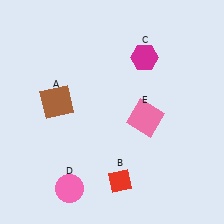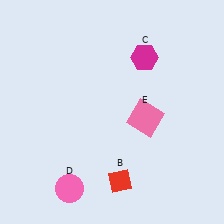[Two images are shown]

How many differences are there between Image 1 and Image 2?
There is 1 difference between the two images.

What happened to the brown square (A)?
The brown square (A) was removed in Image 2. It was in the top-left area of Image 1.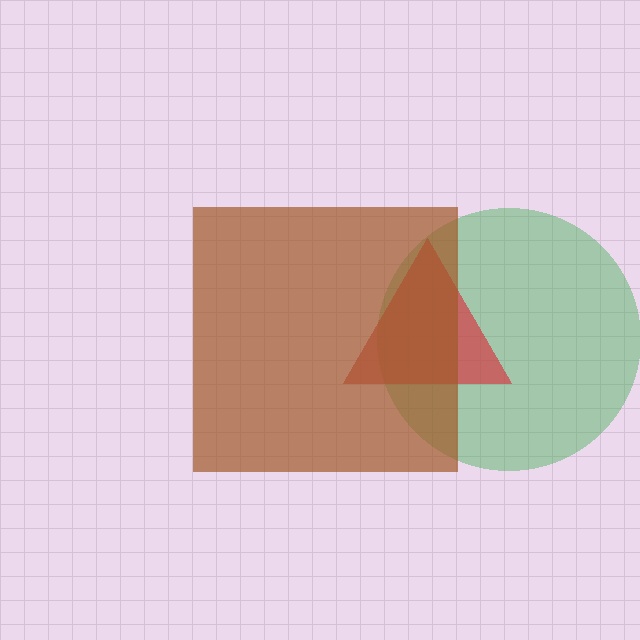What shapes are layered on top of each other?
The layered shapes are: a green circle, a red triangle, a brown square.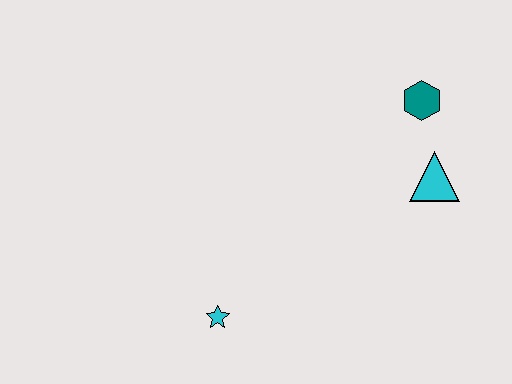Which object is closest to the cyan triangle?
The teal hexagon is closest to the cyan triangle.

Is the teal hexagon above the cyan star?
Yes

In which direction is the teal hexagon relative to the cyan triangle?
The teal hexagon is above the cyan triangle.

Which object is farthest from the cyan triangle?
The cyan star is farthest from the cyan triangle.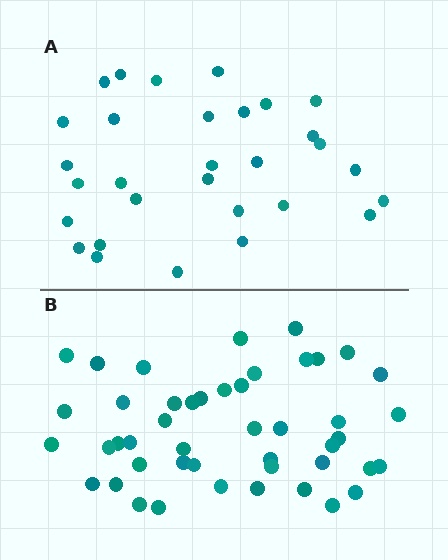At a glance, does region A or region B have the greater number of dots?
Region B (the bottom region) has more dots.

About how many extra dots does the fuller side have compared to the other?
Region B has approximately 15 more dots than region A.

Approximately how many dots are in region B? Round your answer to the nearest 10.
About 50 dots. (The exact count is 46, which rounds to 50.)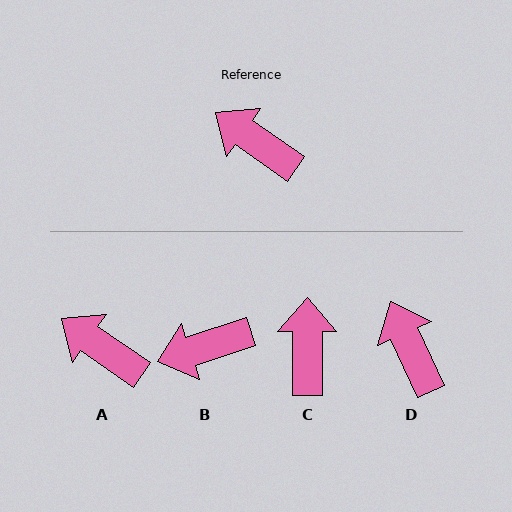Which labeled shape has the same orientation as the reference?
A.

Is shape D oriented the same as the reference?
No, it is off by about 31 degrees.